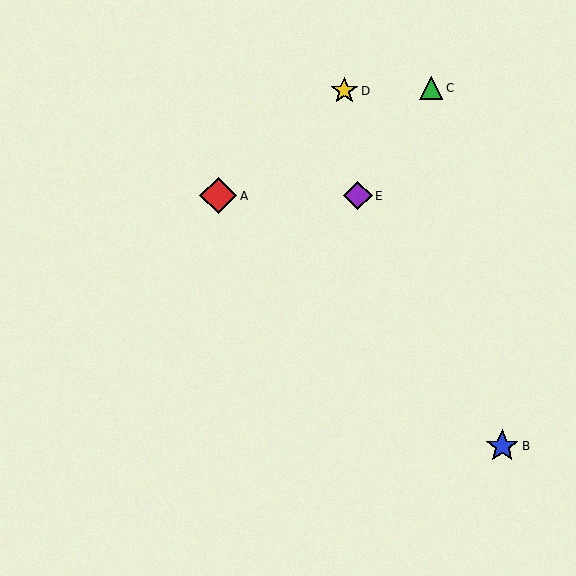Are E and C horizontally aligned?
No, E is at y≈196 and C is at y≈88.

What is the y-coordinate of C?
Object C is at y≈88.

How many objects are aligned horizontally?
2 objects (A, E) are aligned horizontally.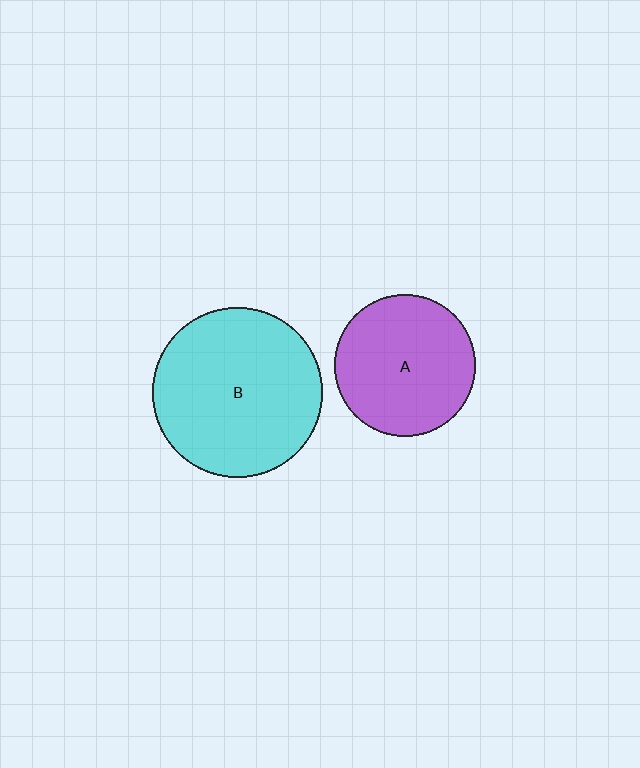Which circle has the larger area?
Circle B (cyan).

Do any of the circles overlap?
No, none of the circles overlap.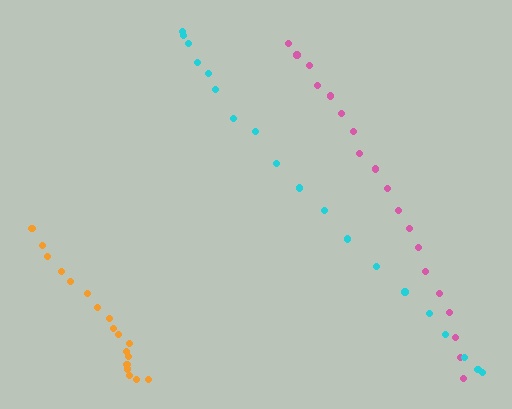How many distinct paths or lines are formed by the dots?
There are 3 distinct paths.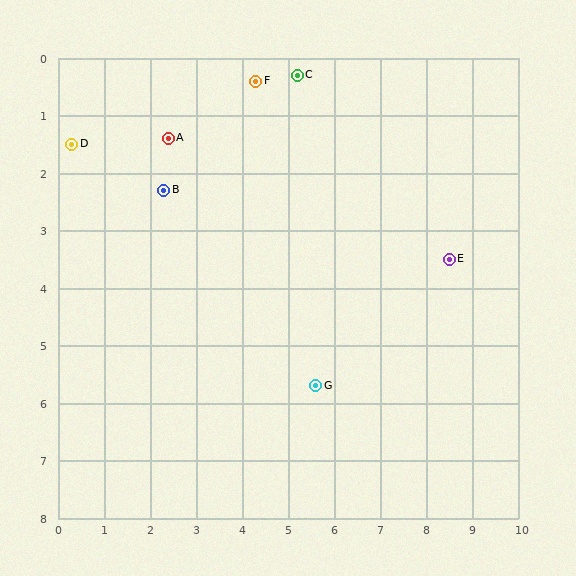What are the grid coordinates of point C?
Point C is at approximately (5.2, 0.3).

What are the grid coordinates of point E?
Point E is at approximately (8.5, 3.5).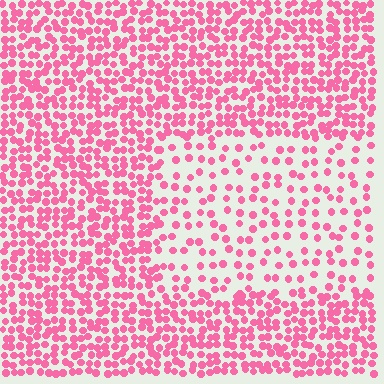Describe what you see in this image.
The image contains small pink elements arranged at two different densities. A rectangle-shaped region is visible where the elements are less densely packed than the surrounding area.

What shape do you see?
I see a rectangle.